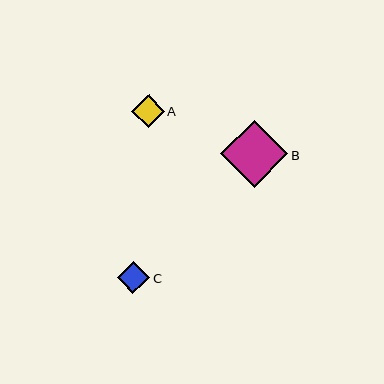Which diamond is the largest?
Diamond B is the largest with a size of approximately 67 pixels.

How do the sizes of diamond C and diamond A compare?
Diamond C and diamond A are approximately the same size.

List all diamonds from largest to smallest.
From largest to smallest: B, C, A.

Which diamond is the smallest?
Diamond A is the smallest with a size of approximately 32 pixels.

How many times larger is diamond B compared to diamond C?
Diamond B is approximately 2.1 times the size of diamond C.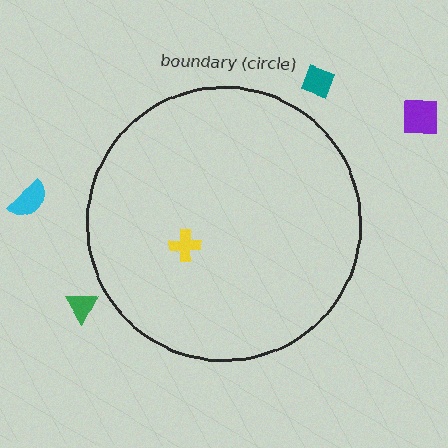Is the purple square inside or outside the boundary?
Outside.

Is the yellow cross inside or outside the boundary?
Inside.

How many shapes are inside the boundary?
1 inside, 4 outside.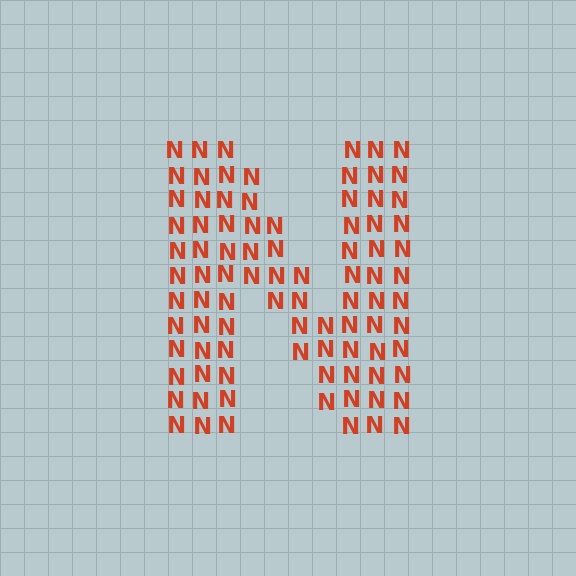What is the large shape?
The large shape is the letter N.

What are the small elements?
The small elements are letter N's.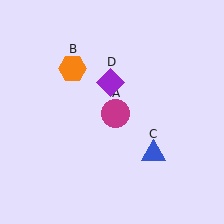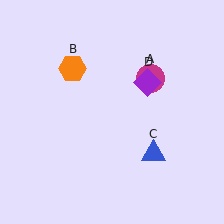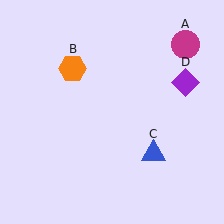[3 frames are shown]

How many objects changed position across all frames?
2 objects changed position: magenta circle (object A), purple diamond (object D).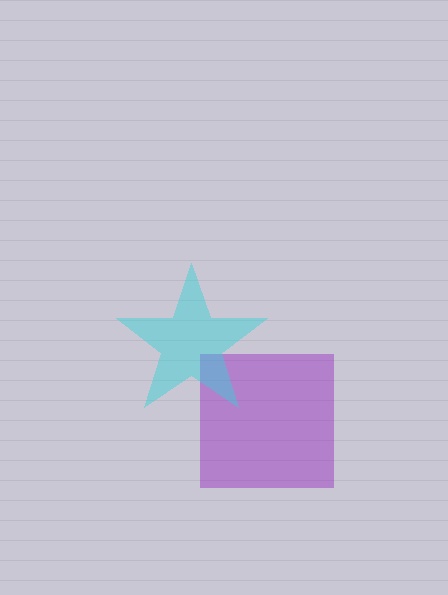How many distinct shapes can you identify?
There are 2 distinct shapes: a purple square, a cyan star.